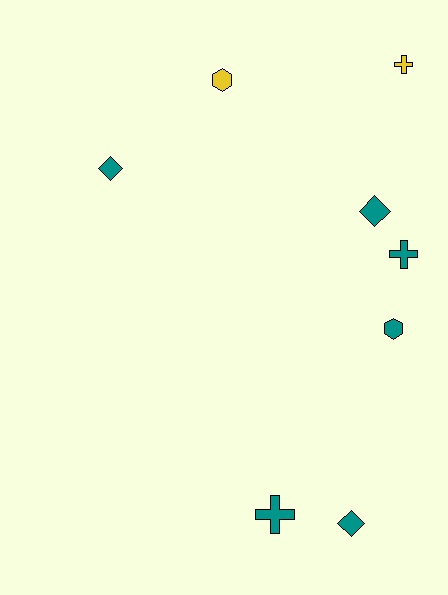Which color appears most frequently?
Teal, with 6 objects.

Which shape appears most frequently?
Cross, with 3 objects.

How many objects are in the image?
There are 8 objects.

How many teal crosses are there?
There are 2 teal crosses.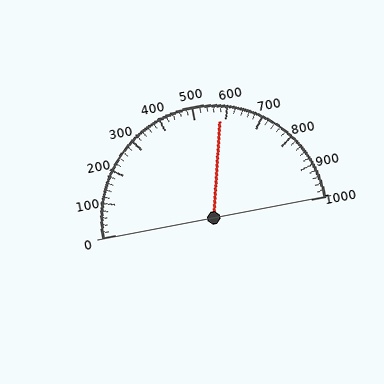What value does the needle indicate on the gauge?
The needle indicates approximately 580.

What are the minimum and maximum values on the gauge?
The gauge ranges from 0 to 1000.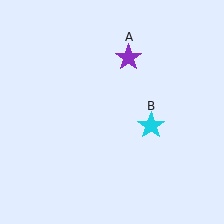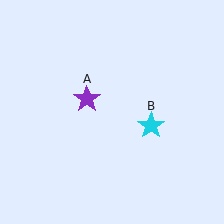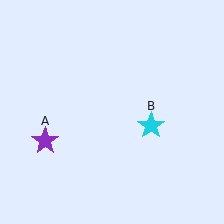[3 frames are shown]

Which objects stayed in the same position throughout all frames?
Cyan star (object B) remained stationary.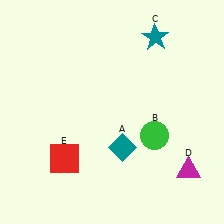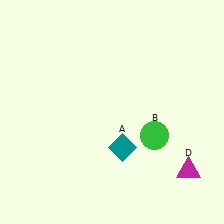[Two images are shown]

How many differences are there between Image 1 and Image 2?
There are 2 differences between the two images.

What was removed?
The teal star (C), the red square (E) were removed in Image 2.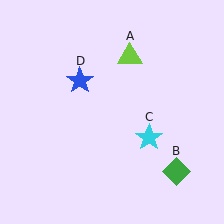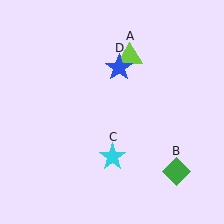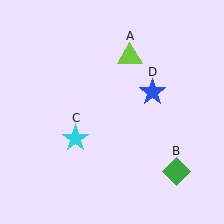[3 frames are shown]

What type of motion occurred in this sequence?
The cyan star (object C), blue star (object D) rotated clockwise around the center of the scene.